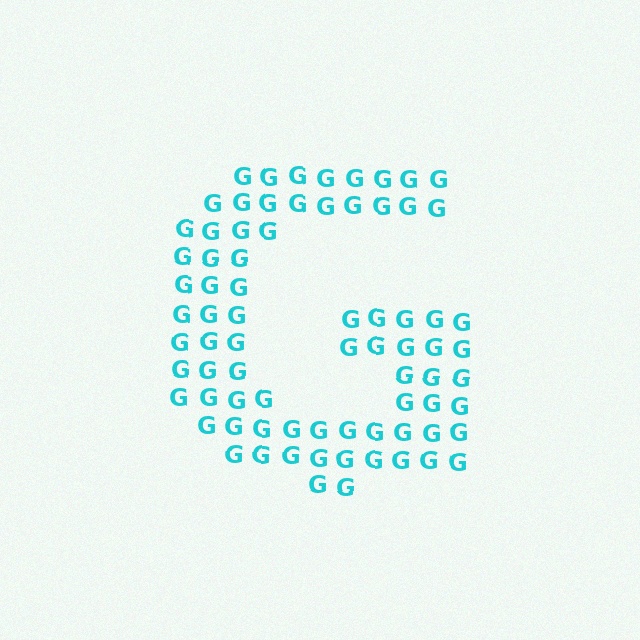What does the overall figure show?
The overall figure shows the letter G.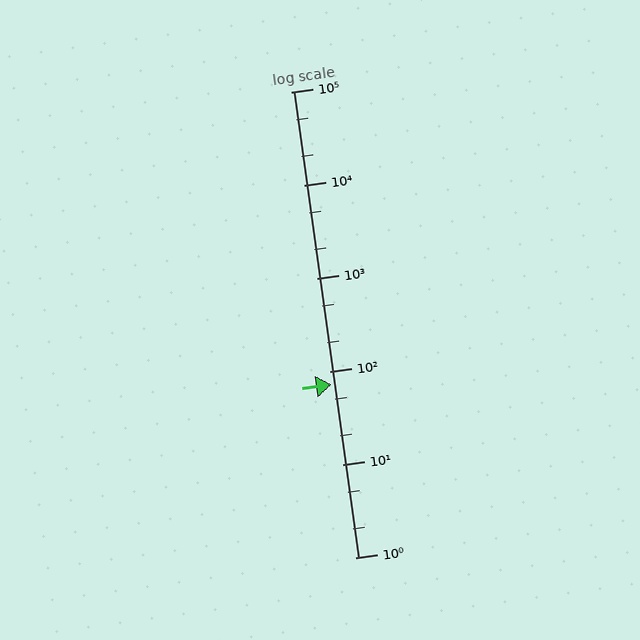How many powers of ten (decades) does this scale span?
The scale spans 5 decades, from 1 to 100000.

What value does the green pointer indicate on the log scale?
The pointer indicates approximately 72.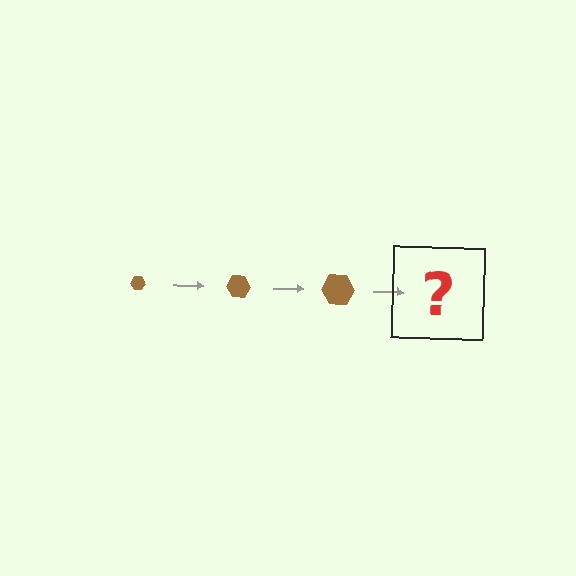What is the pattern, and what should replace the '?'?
The pattern is that the hexagon gets progressively larger each step. The '?' should be a brown hexagon, larger than the previous one.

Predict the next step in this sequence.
The next step is a brown hexagon, larger than the previous one.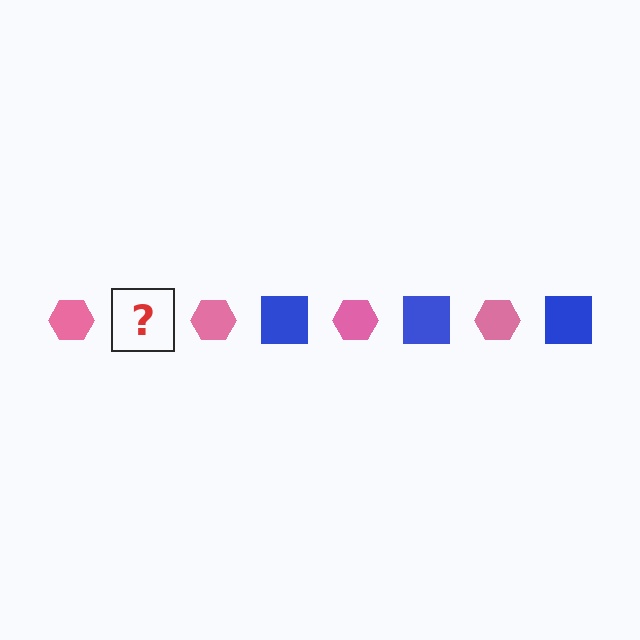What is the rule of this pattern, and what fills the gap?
The rule is that the pattern alternates between pink hexagon and blue square. The gap should be filled with a blue square.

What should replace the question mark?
The question mark should be replaced with a blue square.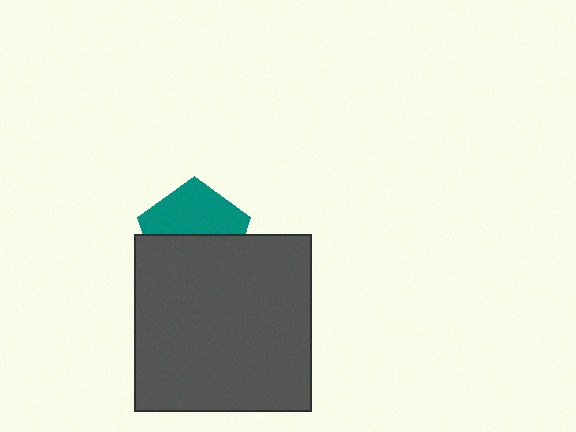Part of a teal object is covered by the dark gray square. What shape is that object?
It is a pentagon.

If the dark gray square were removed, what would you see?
You would see the complete teal pentagon.